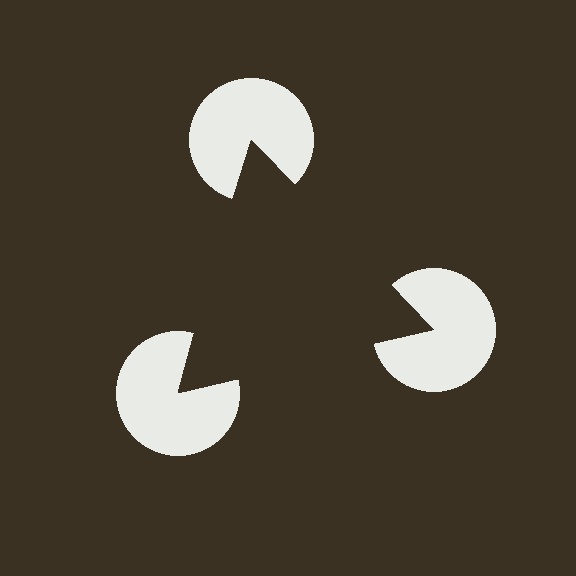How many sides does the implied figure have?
3 sides.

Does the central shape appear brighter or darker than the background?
It typically appears slightly darker than the background, even though no actual brightness change is drawn.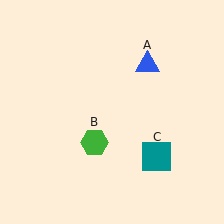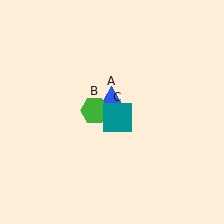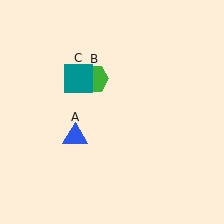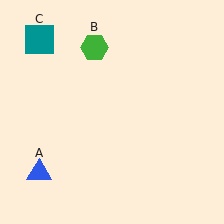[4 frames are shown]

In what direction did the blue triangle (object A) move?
The blue triangle (object A) moved down and to the left.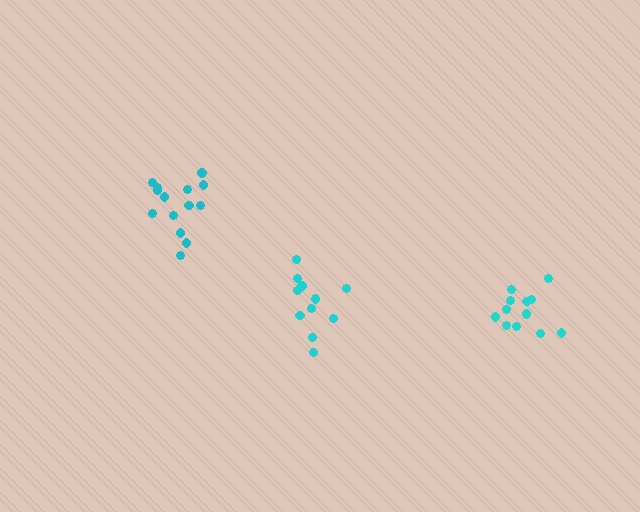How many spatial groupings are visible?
There are 3 spatial groupings.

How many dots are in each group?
Group 1: 14 dots, Group 2: 12 dots, Group 3: 13 dots (39 total).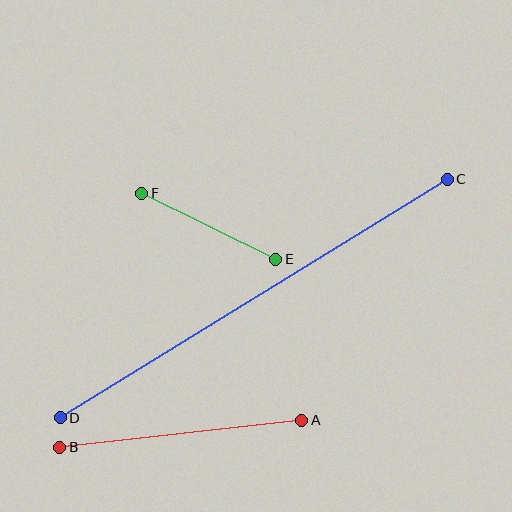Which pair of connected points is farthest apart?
Points C and D are farthest apart.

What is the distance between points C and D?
The distance is approximately 455 pixels.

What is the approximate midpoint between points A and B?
The midpoint is at approximately (181, 434) pixels.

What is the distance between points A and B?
The distance is approximately 243 pixels.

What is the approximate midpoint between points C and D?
The midpoint is at approximately (254, 298) pixels.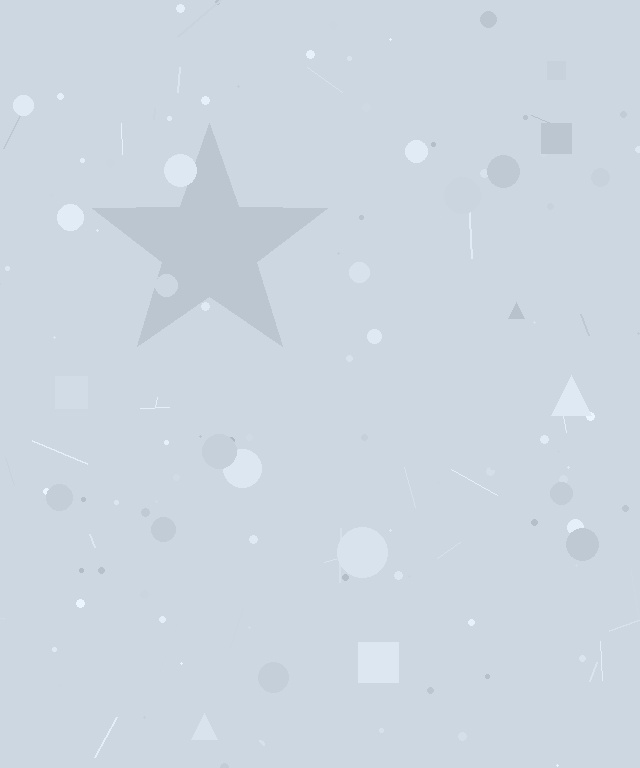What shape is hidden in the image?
A star is hidden in the image.